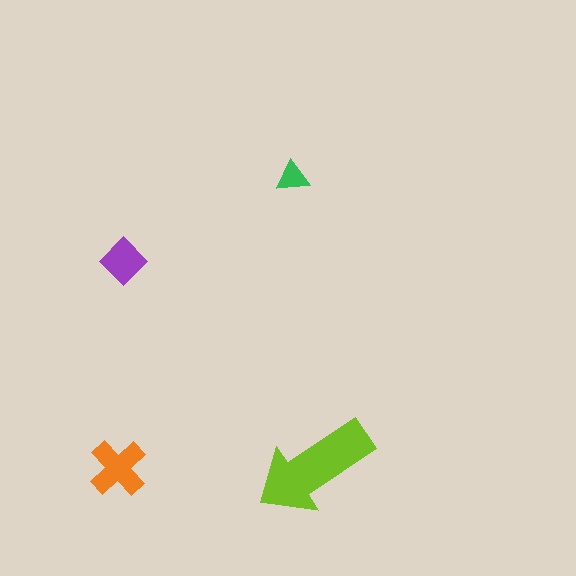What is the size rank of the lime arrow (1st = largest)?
1st.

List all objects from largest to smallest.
The lime arrow, the orange cross, the purple diamond, the green triangle.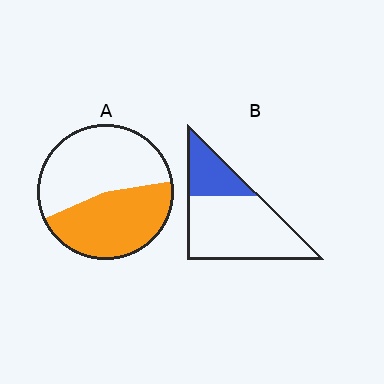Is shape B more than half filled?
No.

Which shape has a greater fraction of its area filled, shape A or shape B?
Shape A.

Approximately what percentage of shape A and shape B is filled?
A is approximately 45% and B is approximately 30%.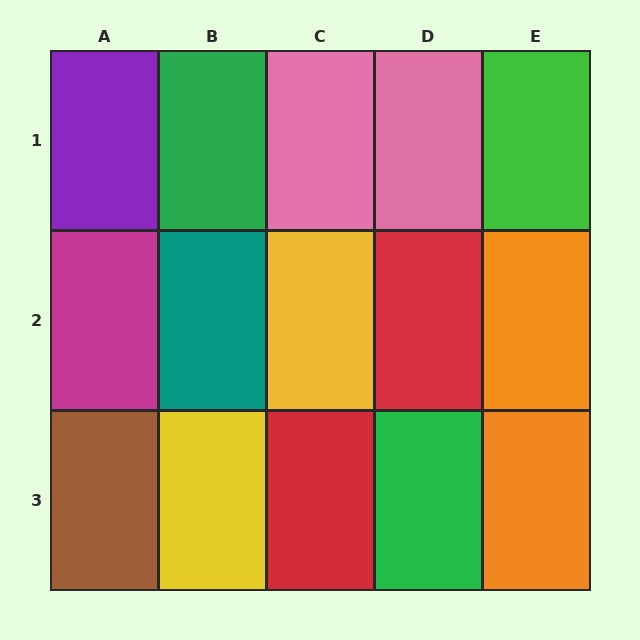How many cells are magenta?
1 cell is magenta.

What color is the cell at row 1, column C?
Pink.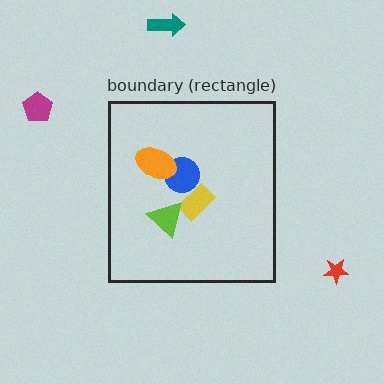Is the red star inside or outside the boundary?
Outside.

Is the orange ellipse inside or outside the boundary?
Inside.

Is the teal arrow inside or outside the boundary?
Outside.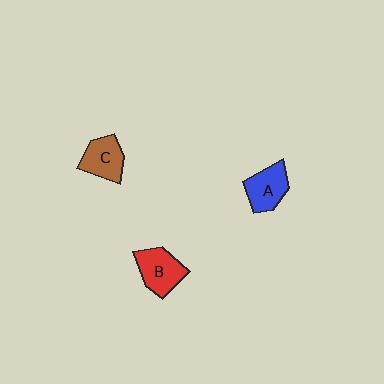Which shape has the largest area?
Shape B (red).